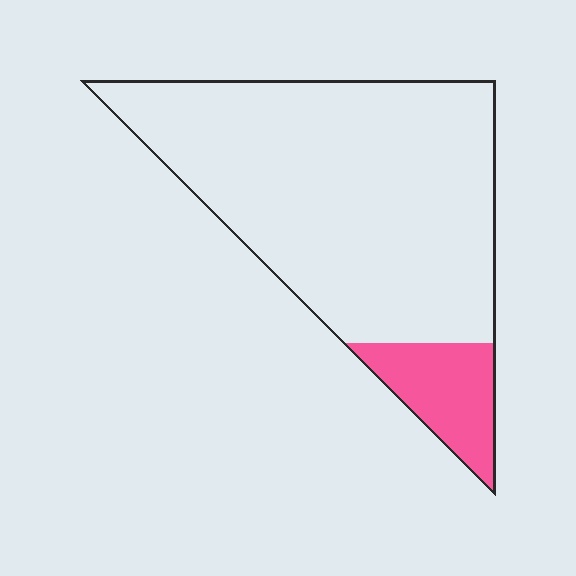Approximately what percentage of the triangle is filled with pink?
Approximately 15%.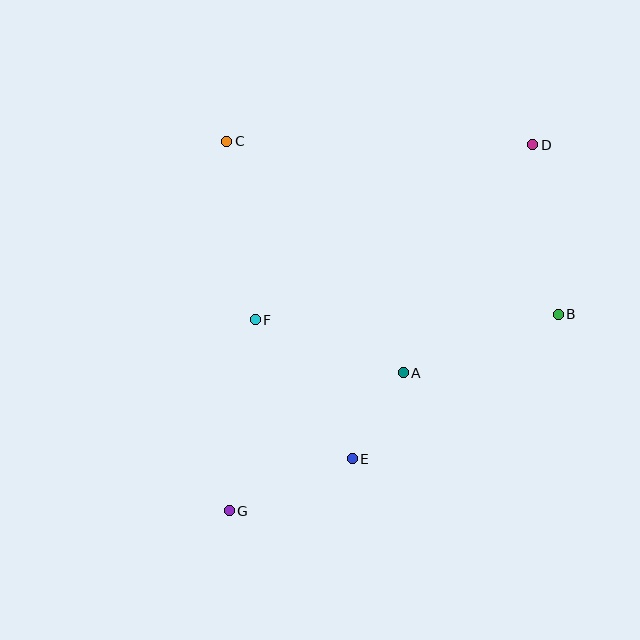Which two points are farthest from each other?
Points D and G are farthest from each other.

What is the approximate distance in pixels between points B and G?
The distance between B and G is approximately 383 pixels.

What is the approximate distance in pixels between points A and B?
The distance between A and B is approximately 165 pixels.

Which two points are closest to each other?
Points A and E are closest to each other.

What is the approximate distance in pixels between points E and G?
The distance between E and G is approximately 134 pixels.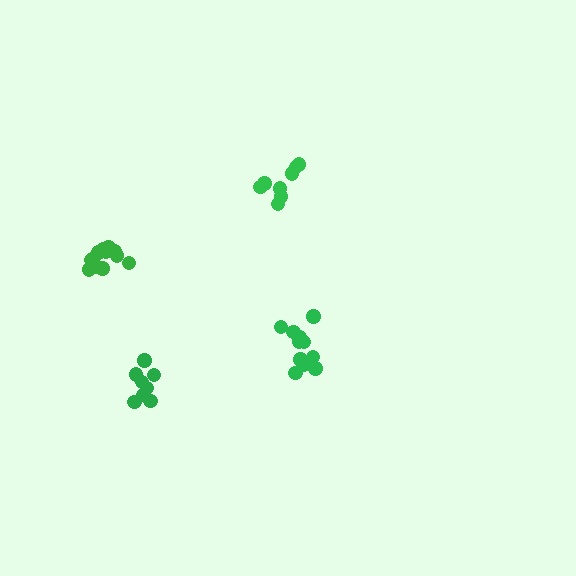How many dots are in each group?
Group 1: 8 dots, Group 2: 8 dots, Group 3: 13 dots, Group 4: 11 dots (40 total).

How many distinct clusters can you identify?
There are 4 distinct clusters.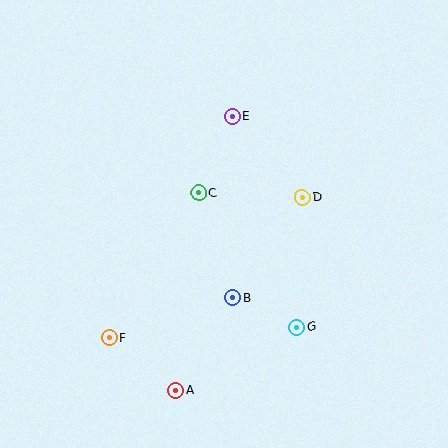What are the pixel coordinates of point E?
Point E is at (232, 116).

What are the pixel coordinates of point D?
Point D is at (302, 197).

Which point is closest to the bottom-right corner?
Point G is closest to the bottom-right corner.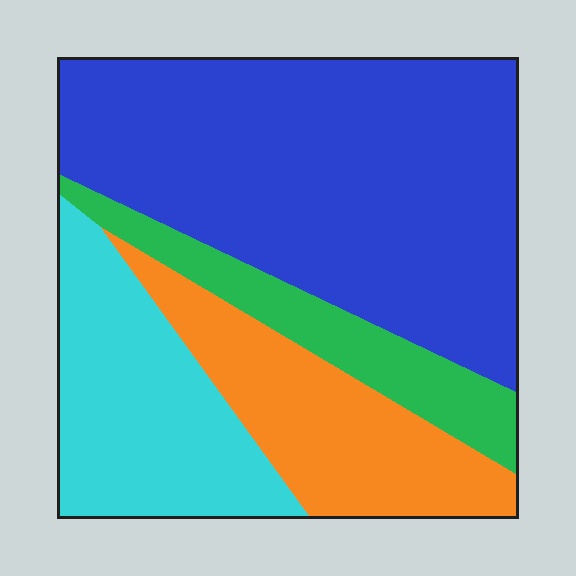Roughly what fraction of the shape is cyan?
Cyan takes up about one fifth (1/5) of the shape.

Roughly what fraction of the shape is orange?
Orange takes up about one fifth (1/5) of the shape.